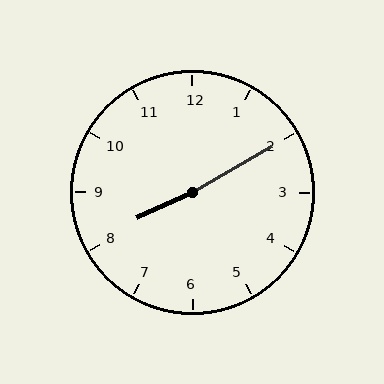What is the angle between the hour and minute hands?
Approximately 175 degrees.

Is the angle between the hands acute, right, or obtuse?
It is obtuse.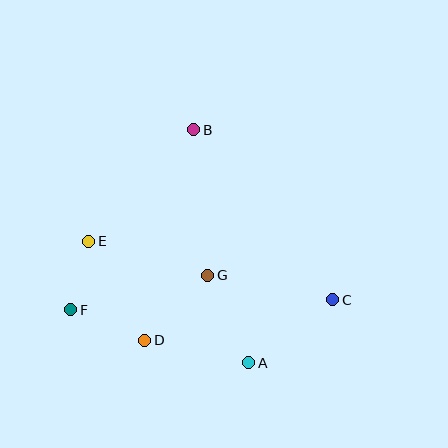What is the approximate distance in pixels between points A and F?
The distance between A and F is approximately 186 pixels.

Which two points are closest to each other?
Points E and F are closest to each other.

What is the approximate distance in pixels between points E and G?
The distance between E and G is approximately 124 pixels.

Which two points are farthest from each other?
Points C and F are farthest from each other.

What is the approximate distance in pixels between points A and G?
The distance between A and G is approximately 96 pixels.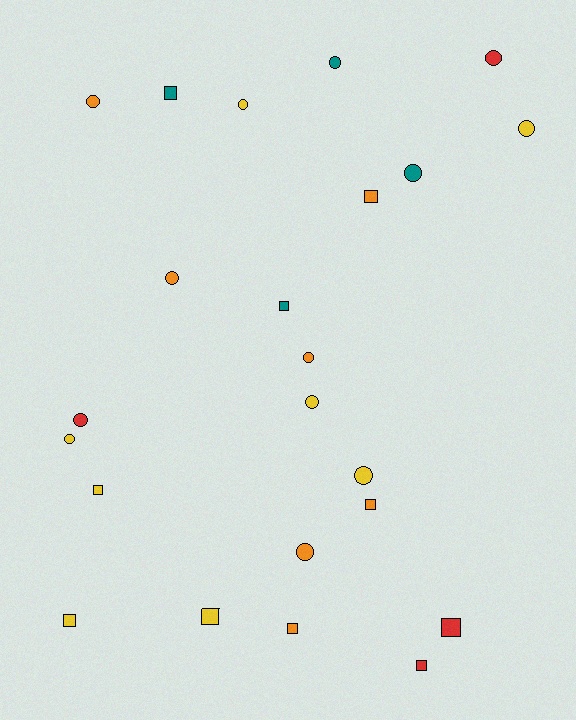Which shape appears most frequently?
Circle, with 13 objects.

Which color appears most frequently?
Yellow, with 8 objects.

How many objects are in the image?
There are 23 objects.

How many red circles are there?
There are 2 red circles.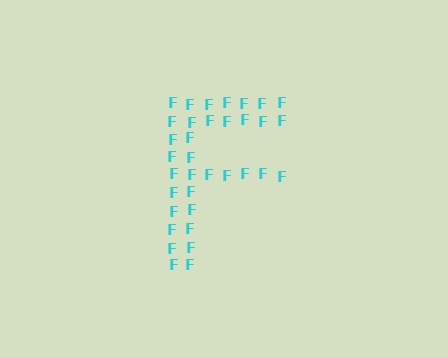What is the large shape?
The large shape is the letter F.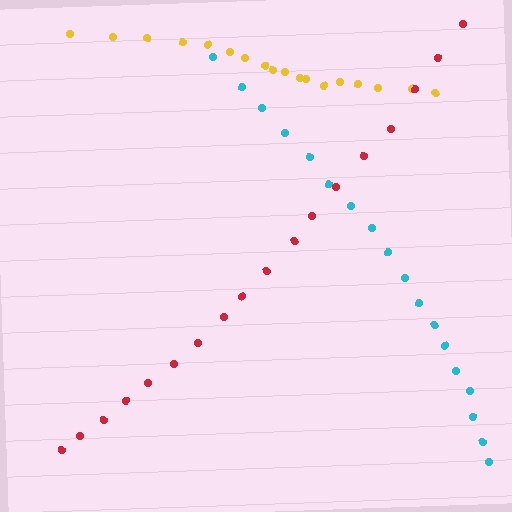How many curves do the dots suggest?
There are 3 distinct paths.